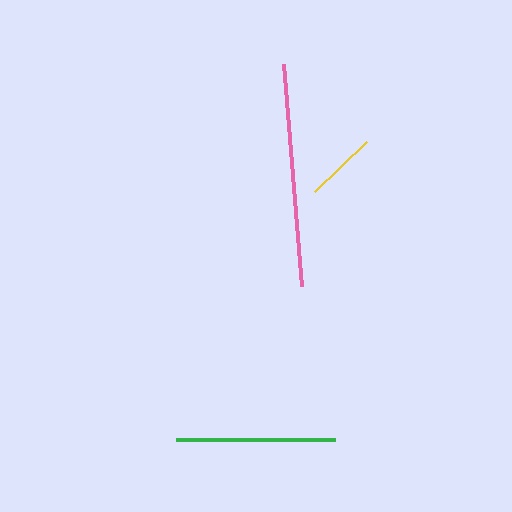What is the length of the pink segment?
The pink segment is approximately 222 pixels long.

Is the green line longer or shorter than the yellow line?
The green line is longer than the yellow line.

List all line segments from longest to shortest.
From longest to shortest: pink, green, yellow.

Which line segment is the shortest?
The yellow line is the shortest at approximately 72 pixels.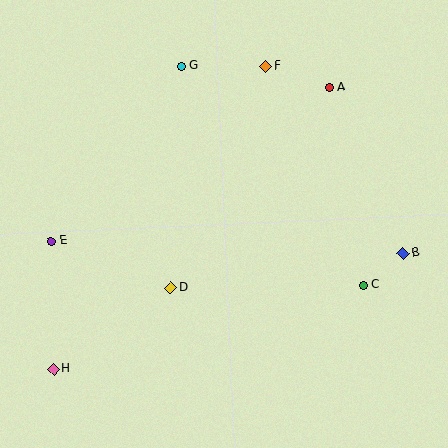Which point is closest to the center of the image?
Point D at (171, 287) is closest to the center.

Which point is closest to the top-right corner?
Point A is closest to the top-right corner.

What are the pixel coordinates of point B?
Point B is at (403, 253).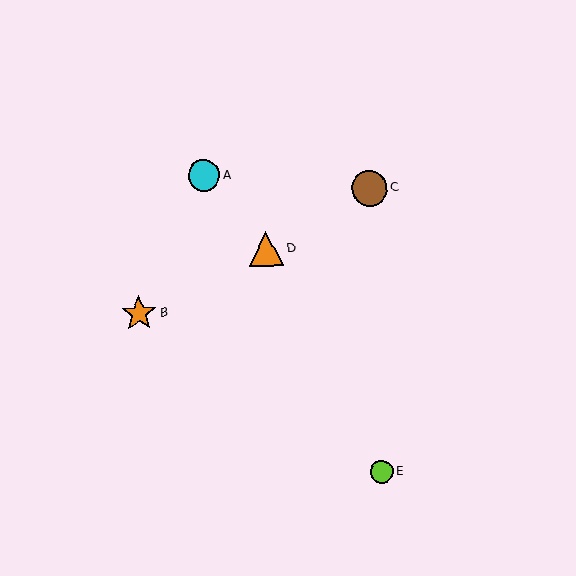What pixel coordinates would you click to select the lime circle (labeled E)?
Click at (382, 472) to select the lime circle E.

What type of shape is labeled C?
Shape C is a brown circle.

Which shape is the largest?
The brown circle (labeled C) is the largest.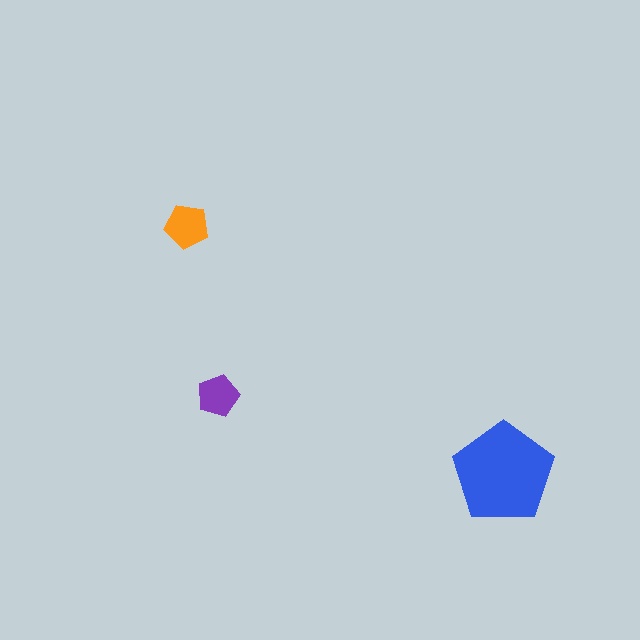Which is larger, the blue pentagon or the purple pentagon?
The blue one.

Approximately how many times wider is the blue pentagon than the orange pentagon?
About 2.5 times wider.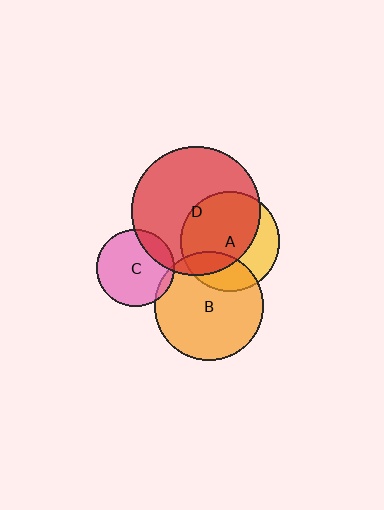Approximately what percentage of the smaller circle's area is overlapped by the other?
Approximately 10%.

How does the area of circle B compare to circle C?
Approximately 2.0 times.